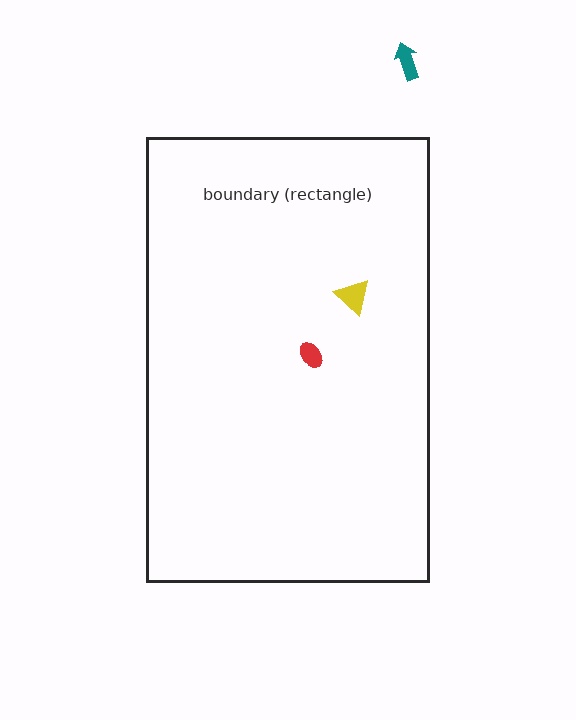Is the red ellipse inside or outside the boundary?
Inside.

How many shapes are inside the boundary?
2 inside, 1 outside.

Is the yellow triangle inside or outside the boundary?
Inside.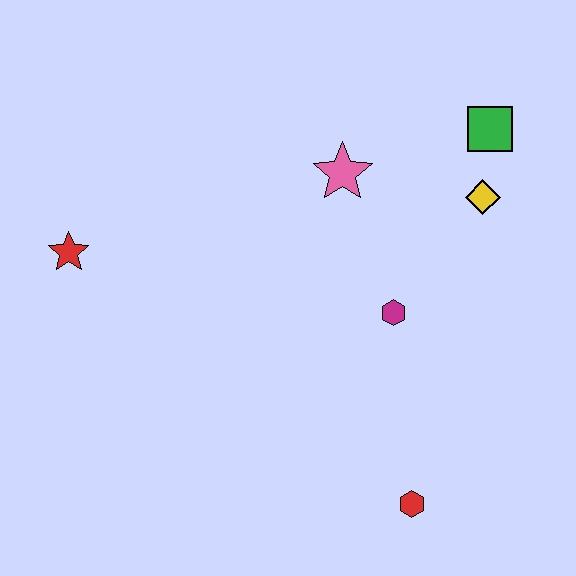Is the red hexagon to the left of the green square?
Yes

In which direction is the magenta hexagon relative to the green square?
The magenta hexagon is below the green square.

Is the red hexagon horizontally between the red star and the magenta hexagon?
No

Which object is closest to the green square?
The yellow diamond is closest to the green square.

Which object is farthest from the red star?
The green square is farthest from the red star.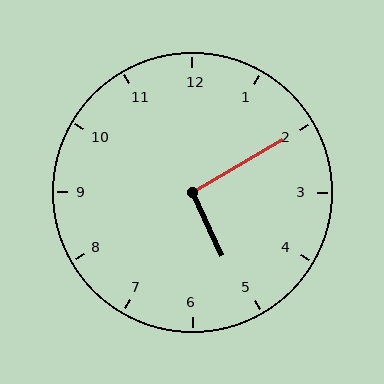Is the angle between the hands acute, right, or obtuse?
It is right.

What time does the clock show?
5:10.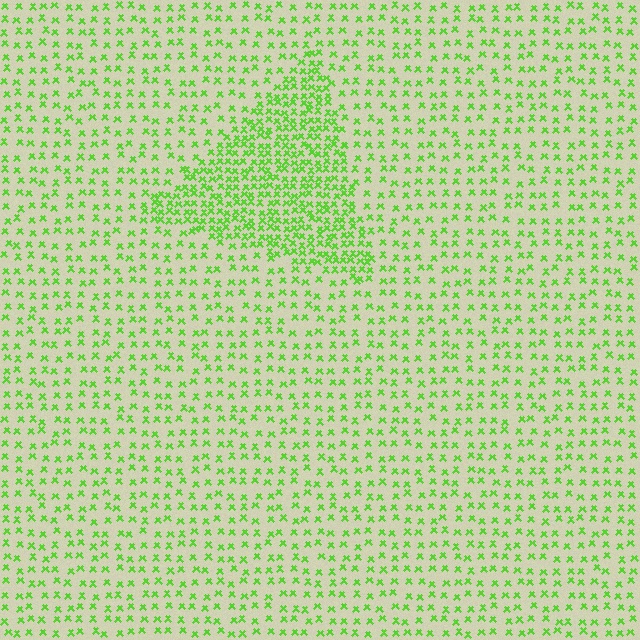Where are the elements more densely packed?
The elements are more densely packed inside the triangle boundary.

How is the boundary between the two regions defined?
The boundary is defined by a change in element density (approximately 2.3x ratio). All elements are the same color, size, and shape.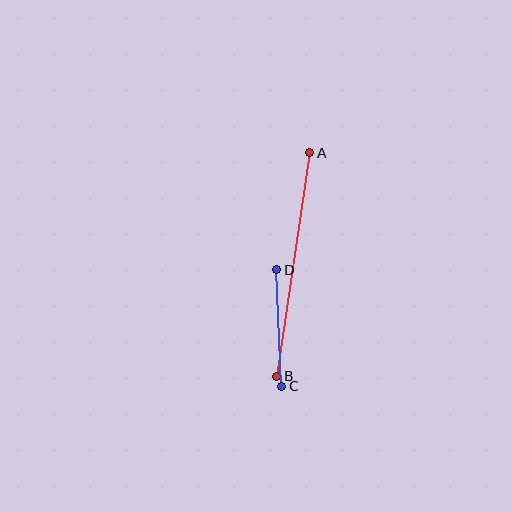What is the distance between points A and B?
The distance is approximately 226 pixels.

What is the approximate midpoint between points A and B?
The midpoint is at approximately (293, 264) pixels.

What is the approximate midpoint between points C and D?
The midpoint is at approximately (279, 328) pixels.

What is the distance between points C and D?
The distance is approximately 117 pixels.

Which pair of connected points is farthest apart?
Points A and B are farthest apart.